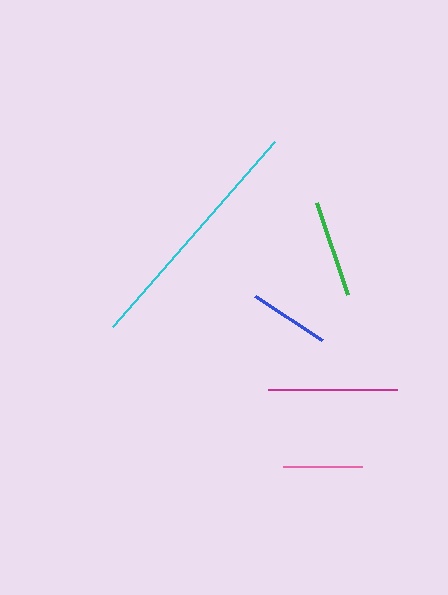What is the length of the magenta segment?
The magenta segment is approximately 129 pixels long.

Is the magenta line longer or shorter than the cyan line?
The cyan line is longer than the magenta line.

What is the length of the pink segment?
The pink segment is approximately 79 pixels long.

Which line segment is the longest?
The cyan line is the longest at approximately 246 pixels.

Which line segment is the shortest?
The pink line is the shortest at approximately 79 pixels.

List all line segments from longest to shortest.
From longest to shortest: cyan, magenta, green, blue, pink.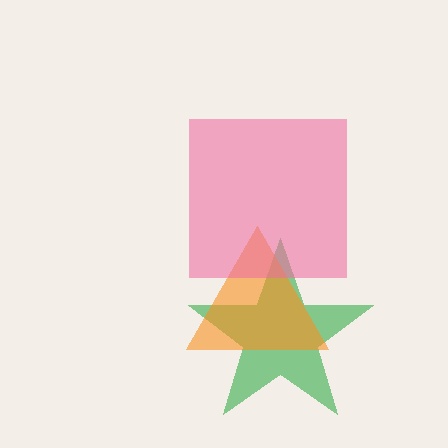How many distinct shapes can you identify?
There are 3 distinct shapes: a green star, an orange triangle, a pink square.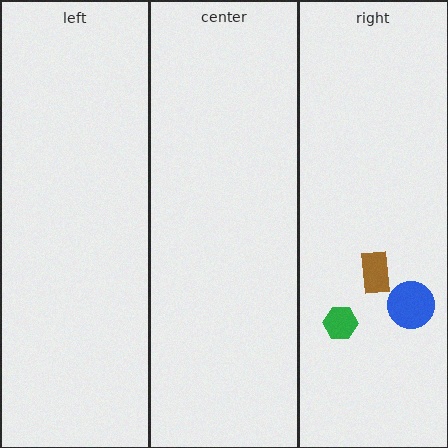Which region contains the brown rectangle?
The right region.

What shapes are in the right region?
The brown rectangle, the green hexagon, the blue circle.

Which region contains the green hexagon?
The right region.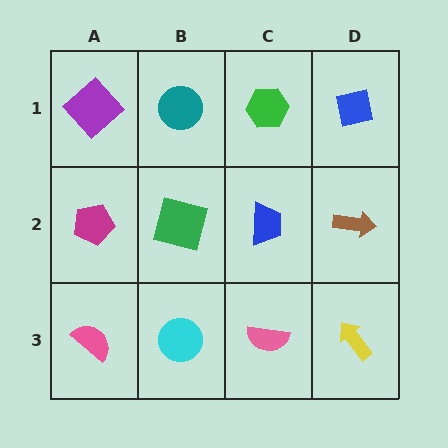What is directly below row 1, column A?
A magenta pentagon.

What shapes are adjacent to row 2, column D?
A blue square (row 1, column D), a yellow arrow (row 3, column D), a blue trapezoid (row 2, column C).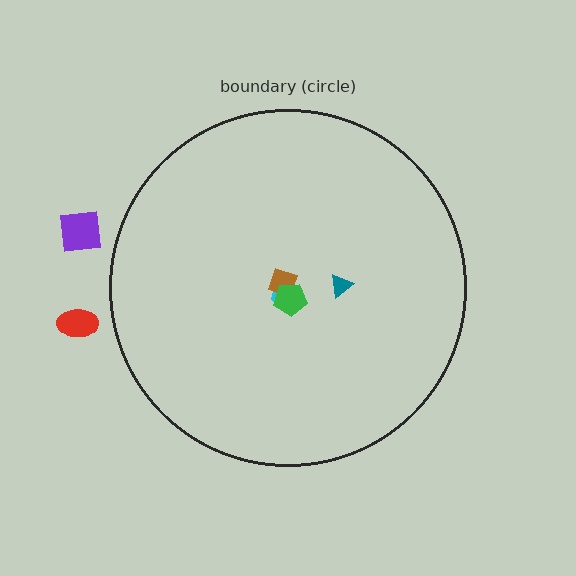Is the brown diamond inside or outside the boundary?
Inside.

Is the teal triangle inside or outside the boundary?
Inside.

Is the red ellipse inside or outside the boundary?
Outside.